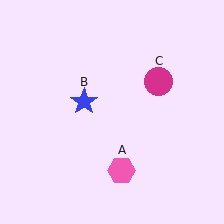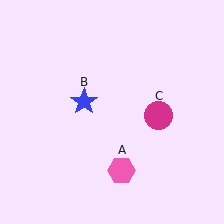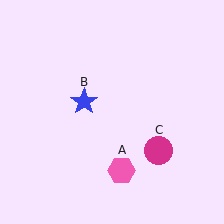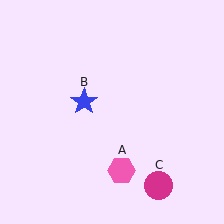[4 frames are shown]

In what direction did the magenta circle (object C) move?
The magenta circle (object C) moved down.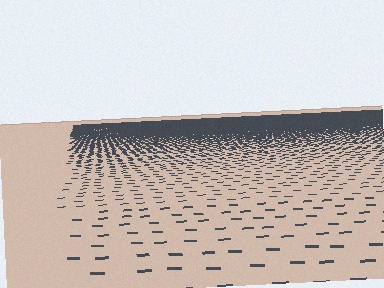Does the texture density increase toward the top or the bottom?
Density increases toward the top.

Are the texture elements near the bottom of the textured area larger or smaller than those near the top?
Larger. Near the bottom, elements are closer to the viewer and appear at a bigger on-screen size.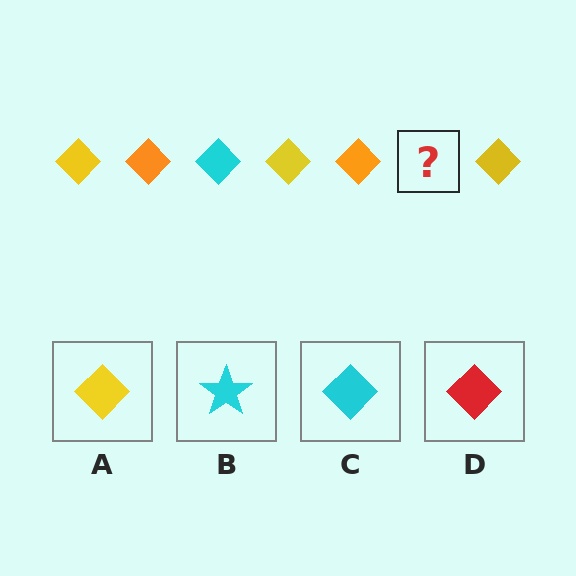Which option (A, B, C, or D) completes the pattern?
C.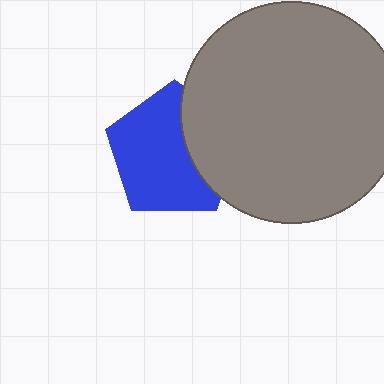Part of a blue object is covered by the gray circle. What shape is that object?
It is a pentagon.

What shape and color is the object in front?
The object in front is a gray circle.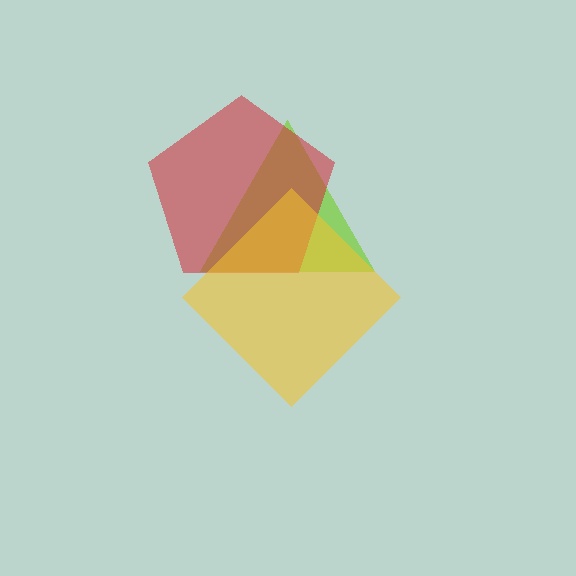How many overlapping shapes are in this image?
There are 3 overlapping shapes in the image.